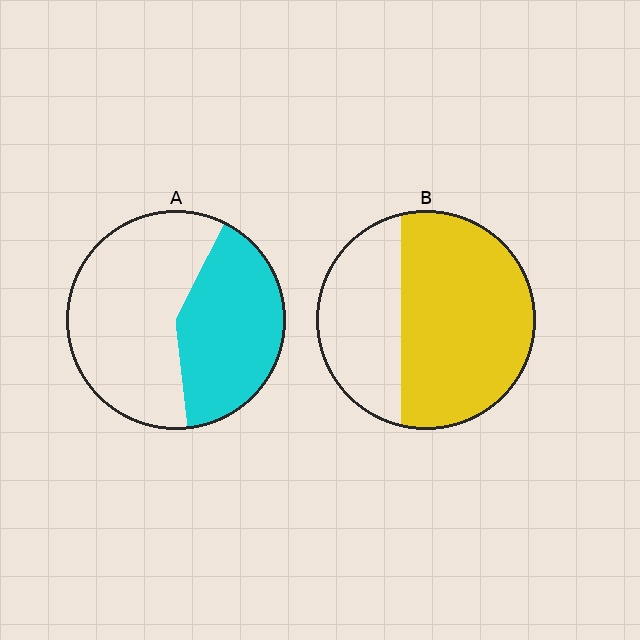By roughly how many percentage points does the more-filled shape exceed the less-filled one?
By roughly 25 percentage points (B over A).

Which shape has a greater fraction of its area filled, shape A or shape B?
Shape B.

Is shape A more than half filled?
No.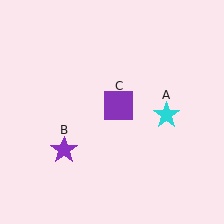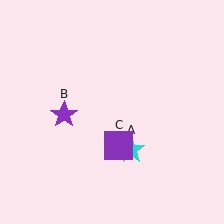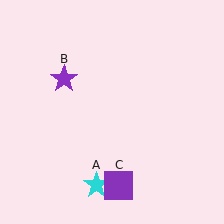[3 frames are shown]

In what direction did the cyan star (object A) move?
The cyan star (object A) moved down and to the left.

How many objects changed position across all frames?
3 objects changed position: cyan star (object A), purple star (object B), purple square (object C).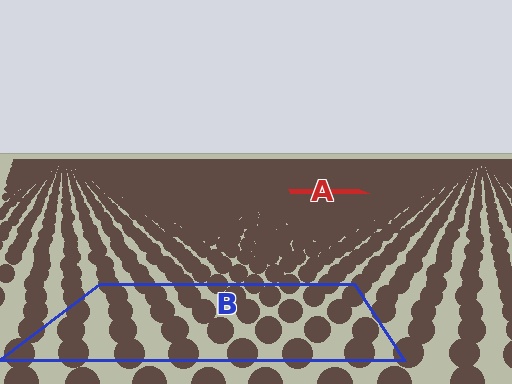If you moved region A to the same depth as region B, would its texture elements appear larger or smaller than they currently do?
They would appear larger. At a closer depth, the same texture elements are projected at a bigger on-screen size.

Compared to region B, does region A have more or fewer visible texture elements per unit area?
Region A has more texture elements per unit area — they are packed more densely because it is farther away.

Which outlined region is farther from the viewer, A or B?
Region A is farther from the viewer — the texture elements inside it appear smaller and more densely packed.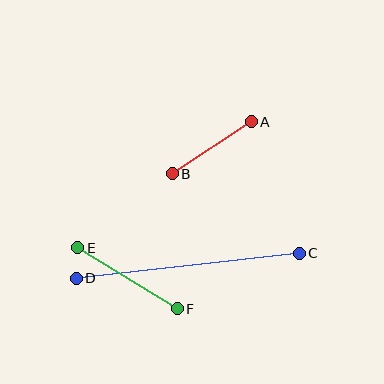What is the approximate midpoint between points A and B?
The midpoint is at approximately (212, 148) pixels.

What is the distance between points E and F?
The distance is approximately 116 pixels.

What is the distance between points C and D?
The distance is approximately 224 pixels.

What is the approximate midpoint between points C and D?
The midpoint is at approximately (188, 266) pixels.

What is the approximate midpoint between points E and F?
The midpoint is at approximately (127, 278) pixels.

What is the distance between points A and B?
The distance is approximately 94 pixels.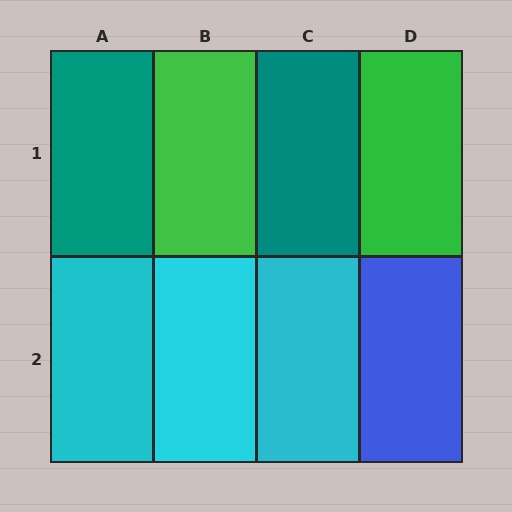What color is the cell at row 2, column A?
Cyan.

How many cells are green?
2 cells are green.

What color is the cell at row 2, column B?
Cyan.